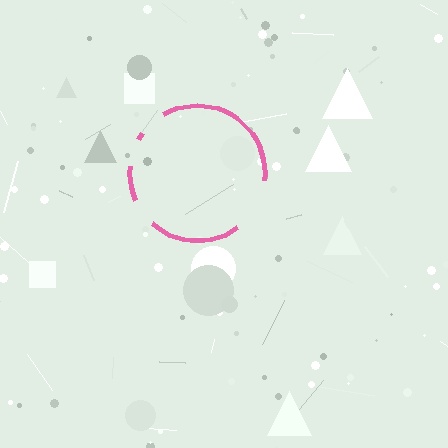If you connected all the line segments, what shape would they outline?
They would outline a circle.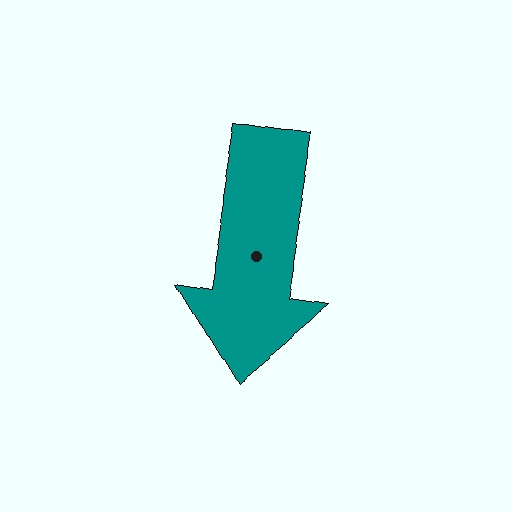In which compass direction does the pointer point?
South.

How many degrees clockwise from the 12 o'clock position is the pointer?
Approximately 189 degrees.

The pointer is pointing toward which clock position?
Roughly 6 o'clock.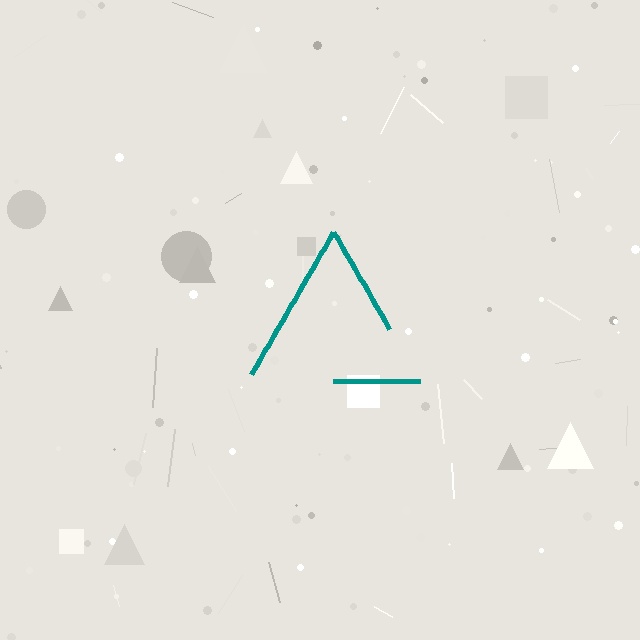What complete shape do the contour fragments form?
The contour fragments form a triangle.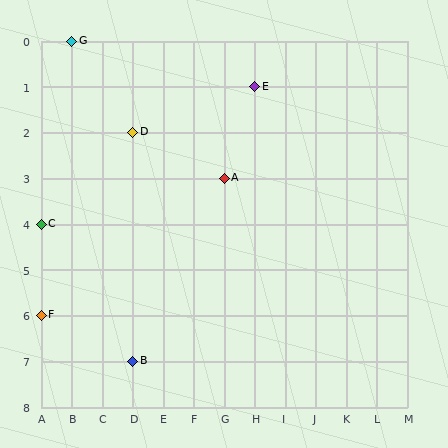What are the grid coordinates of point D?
Point D is at grid coordinates (D, 2).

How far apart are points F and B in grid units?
Points F and B are 3 columns and 1 row apart (about 3.2 grid units diagonally).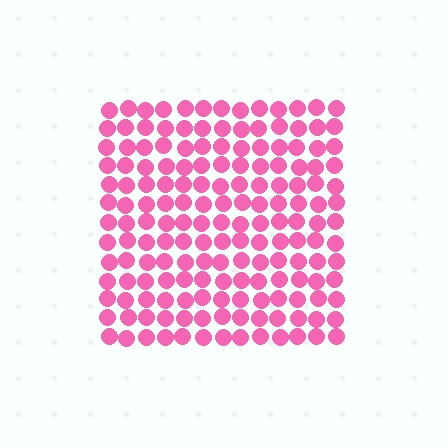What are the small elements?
The small elements are circles.